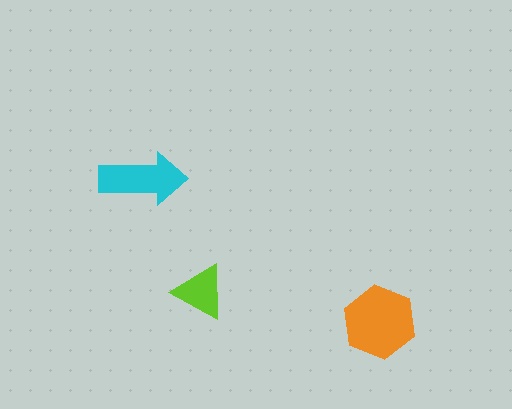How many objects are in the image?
There are 3 objects in the image.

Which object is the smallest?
The lime triangle.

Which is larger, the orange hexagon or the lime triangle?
The orange hexagon.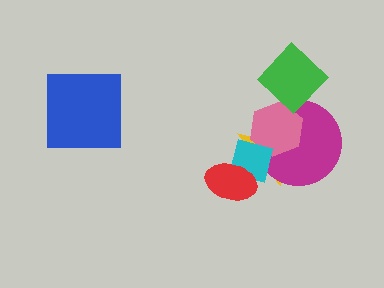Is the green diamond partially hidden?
No, no other shape covers it.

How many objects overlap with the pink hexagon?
4 objects overlap with the pink hexagon.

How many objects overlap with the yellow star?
4 objects overlap with the yellow star.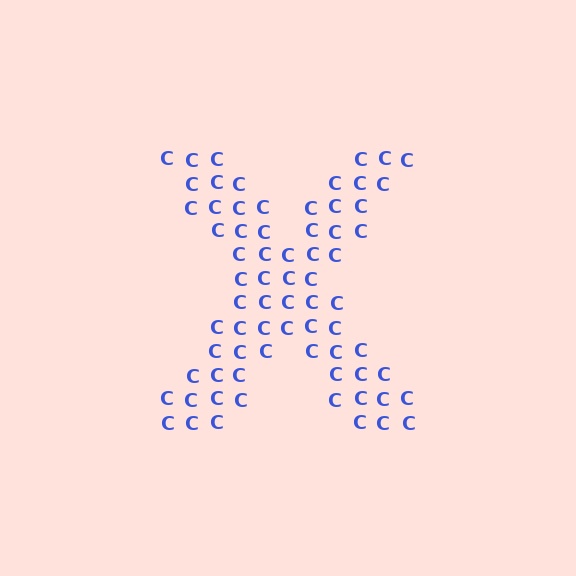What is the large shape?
The large shape is the letter X.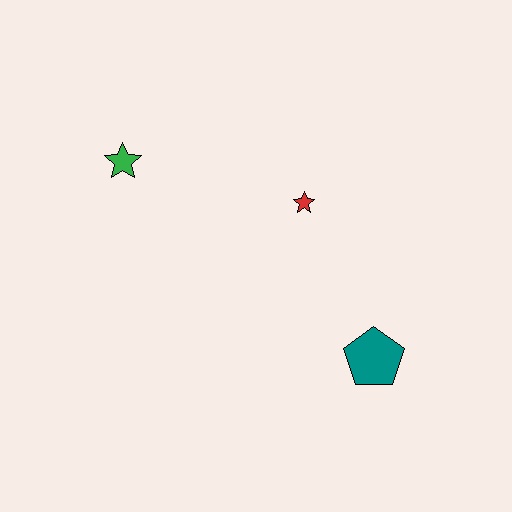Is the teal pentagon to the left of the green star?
No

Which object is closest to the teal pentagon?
The red star is closest to the teal pentagon.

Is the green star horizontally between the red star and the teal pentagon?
No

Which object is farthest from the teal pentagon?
The green star is farthest from the teal pentagon.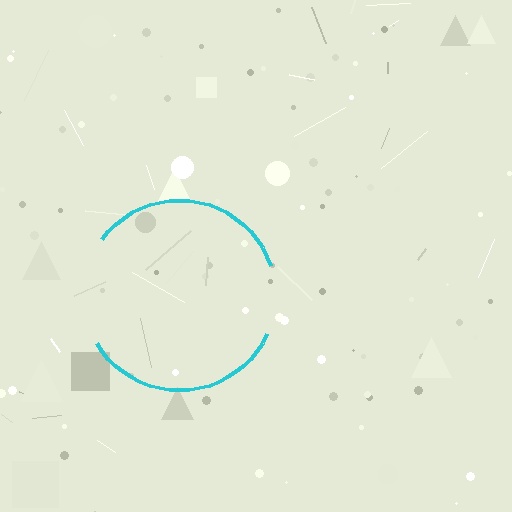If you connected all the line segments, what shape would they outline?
They would outline a circle.